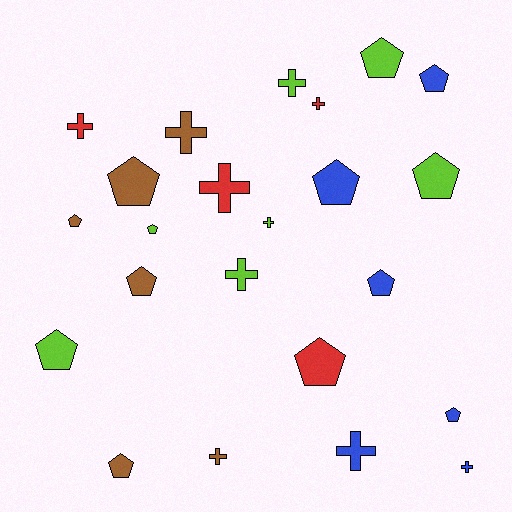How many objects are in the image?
There are 23 objects.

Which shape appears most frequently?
Pentagon, with 13 objects.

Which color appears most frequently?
Lime, with 7 objects.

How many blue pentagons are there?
There are 4 blue pentagons.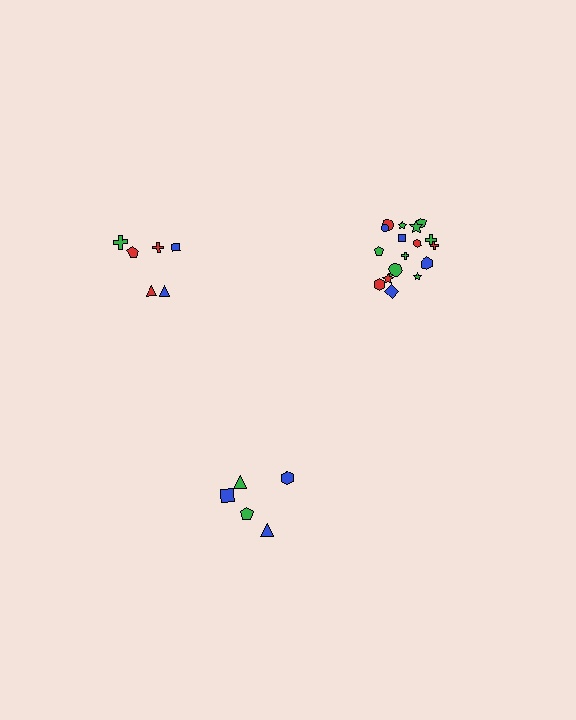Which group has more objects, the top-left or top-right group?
The top-right group.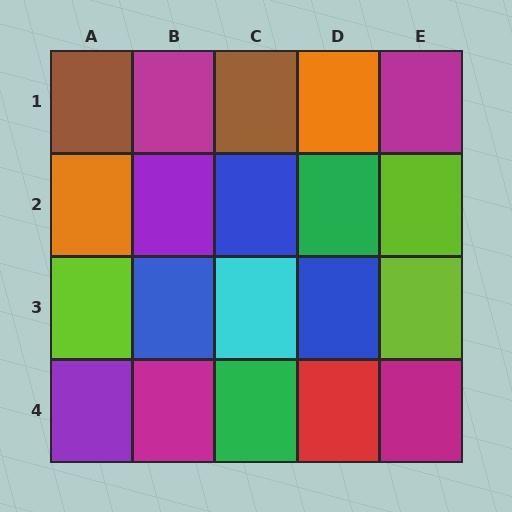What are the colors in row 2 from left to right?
Orange, purple, blue, green, lime.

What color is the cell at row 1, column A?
Brown.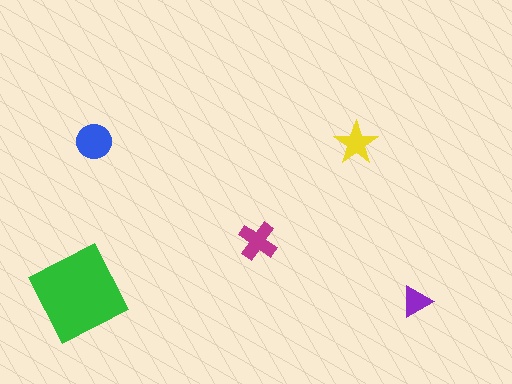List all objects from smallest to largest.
The purple triangle, the yellow star, the magenta cross, the blue circle, the green diamond.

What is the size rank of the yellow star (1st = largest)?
4th.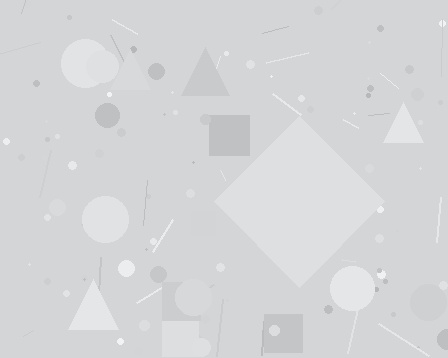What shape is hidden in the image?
A diamond is hidden in the image.